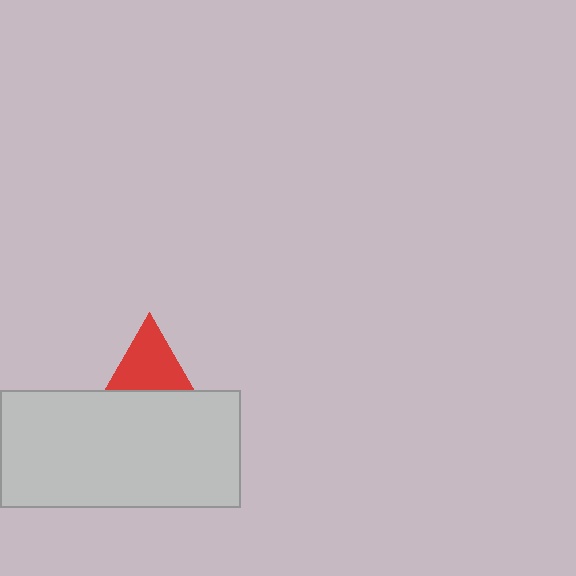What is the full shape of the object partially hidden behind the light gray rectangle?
The partially hidden object is a red triangle.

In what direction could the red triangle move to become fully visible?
The red triangle could move up. That would shift it out from behind the light gray rectangle entirely.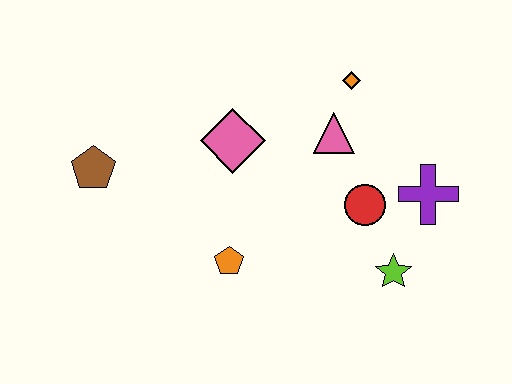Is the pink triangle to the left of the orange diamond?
Yes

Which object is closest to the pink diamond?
The pink triangle is closest to the pink diamond.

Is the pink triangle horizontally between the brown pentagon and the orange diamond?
Yes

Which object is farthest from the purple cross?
The brown pentagon is farthest from the purple cross.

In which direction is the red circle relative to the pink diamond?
The red circle is to the right of the pink diamond.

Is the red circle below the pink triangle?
Yes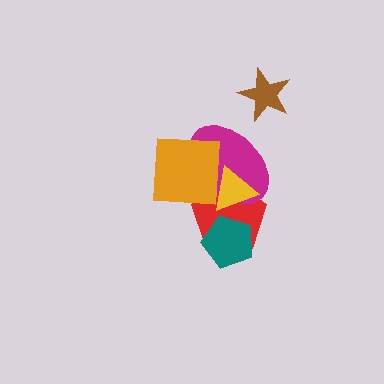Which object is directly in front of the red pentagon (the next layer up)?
The magenta ellipse is directly in front of the red pentagon.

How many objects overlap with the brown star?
0 objects overlap with the brown star.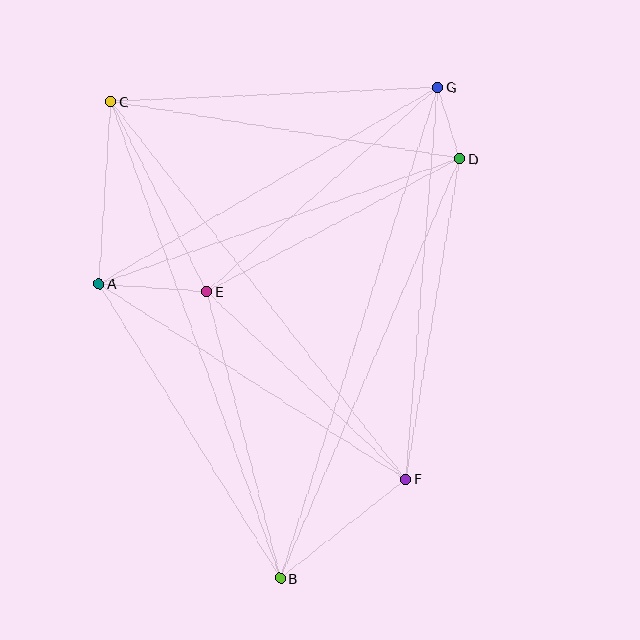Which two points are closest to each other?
Points D and G are closest to each other.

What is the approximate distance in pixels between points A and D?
The distance between A and D is approximately 382 pixels.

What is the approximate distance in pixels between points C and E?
The distance between C and E is approximately 213 pixels.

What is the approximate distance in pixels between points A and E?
The distance between A and E is approximately 108 pixels.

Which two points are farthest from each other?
Points B and G are farthest from each other.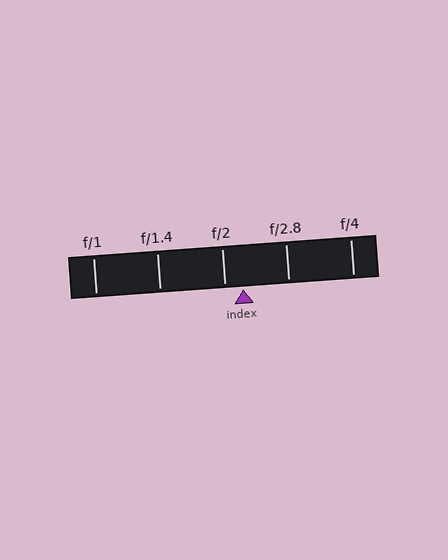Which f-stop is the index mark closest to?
The index mark is closest to f/2.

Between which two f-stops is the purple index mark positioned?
The index mark is between f/2 and f/2.8.